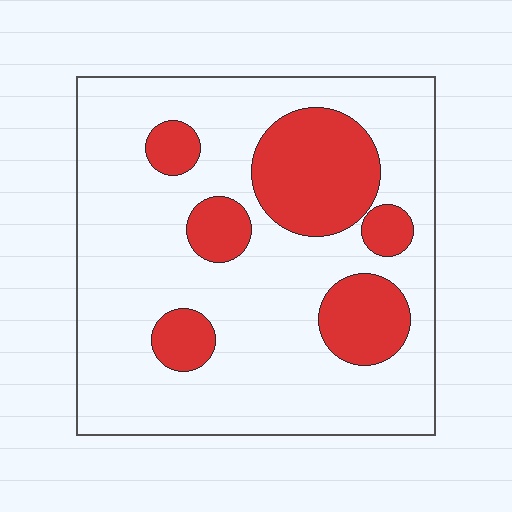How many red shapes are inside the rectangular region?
6.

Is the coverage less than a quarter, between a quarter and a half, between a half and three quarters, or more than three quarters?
Less than a quarter.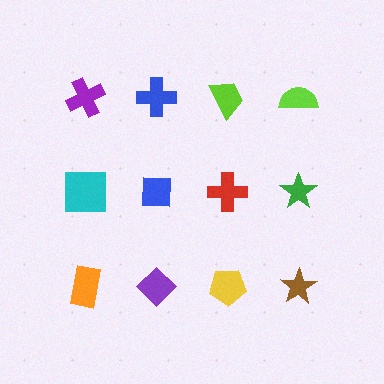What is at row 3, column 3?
A yellow pentagon.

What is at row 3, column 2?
A purple diamond.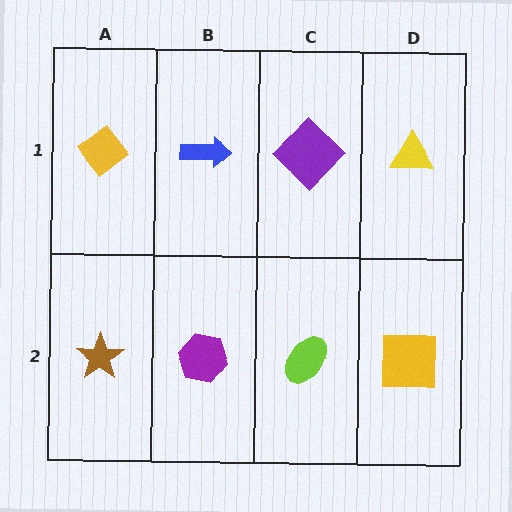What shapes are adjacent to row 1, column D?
A yellow square (row 2, column D), a purple diamond (row 1, column C).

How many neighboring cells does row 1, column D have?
2.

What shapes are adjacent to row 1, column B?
A purple hexagon (row 2, column B), a yellow diamond (row 1, column A), a purple diamond (row 1, column C).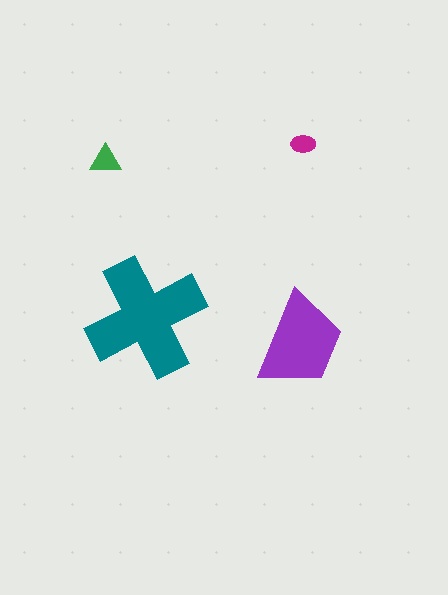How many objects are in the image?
There are 4 objects in the image.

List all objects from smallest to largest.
The magenta ellipse, the green triangle, the purple trapezoid, the teal cross.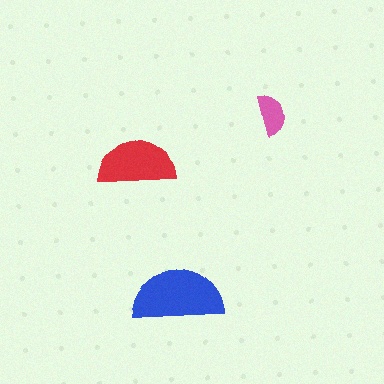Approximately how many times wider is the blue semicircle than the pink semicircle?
About 2 times wider.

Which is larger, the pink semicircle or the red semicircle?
The red one.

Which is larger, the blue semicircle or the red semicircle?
The blue one.